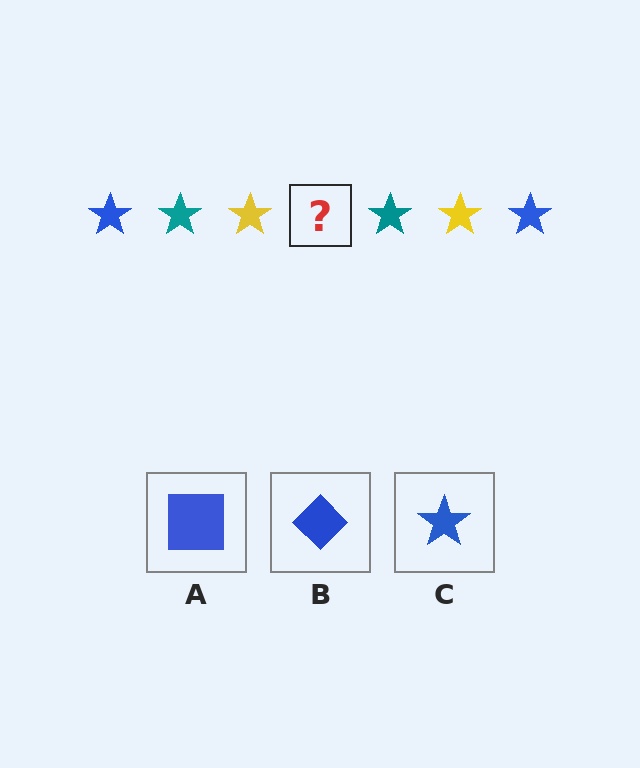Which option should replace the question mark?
Option C.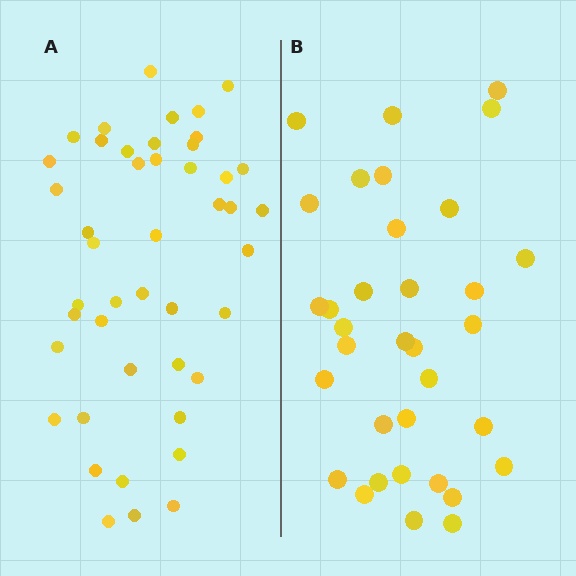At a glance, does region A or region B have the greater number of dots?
Region A (the left region) has more dots.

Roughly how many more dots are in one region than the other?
Region A has roughly 12 or so more dots than region B.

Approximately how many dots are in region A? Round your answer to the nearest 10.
About 40 dots. (The exact count is 45, which rounds to 40.)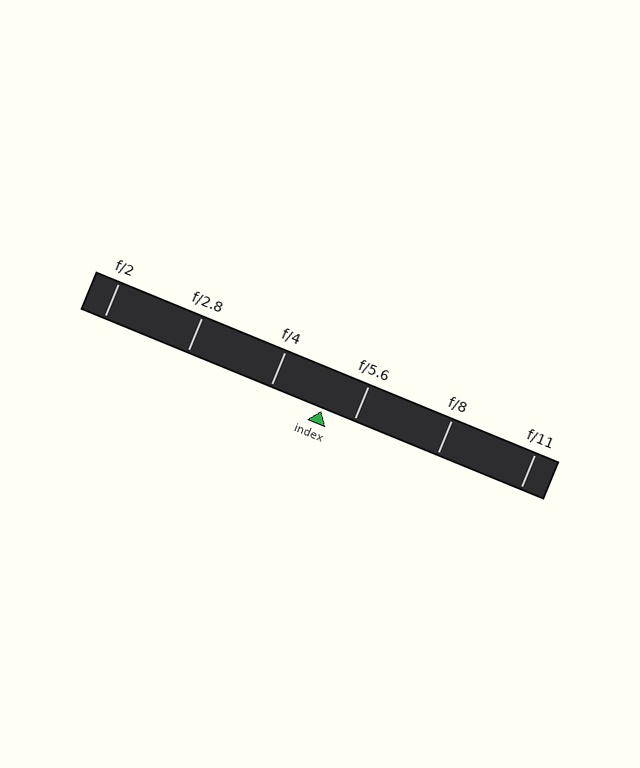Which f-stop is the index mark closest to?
The index mark is closest to f/5.6.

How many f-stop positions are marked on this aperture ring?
There are 6 f-stop positions marked.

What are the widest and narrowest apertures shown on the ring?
The widest aperture shown is f/2 and the narrowest is f/11.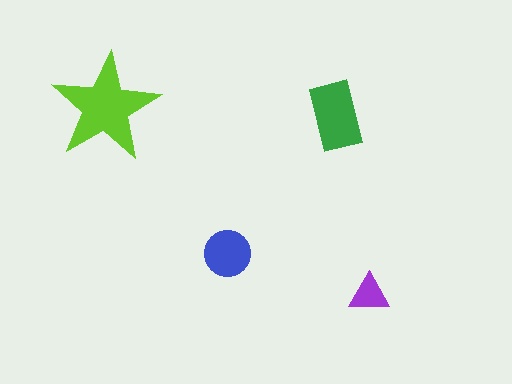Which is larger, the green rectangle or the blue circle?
The green rectangle.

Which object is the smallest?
The purple triangle.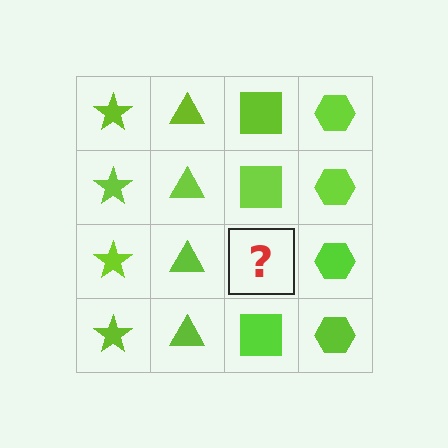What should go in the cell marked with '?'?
The missing cell should contain a lime square.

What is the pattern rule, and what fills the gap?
The rule is that each column has a consistent shape. The gap should be filled with a lime square.